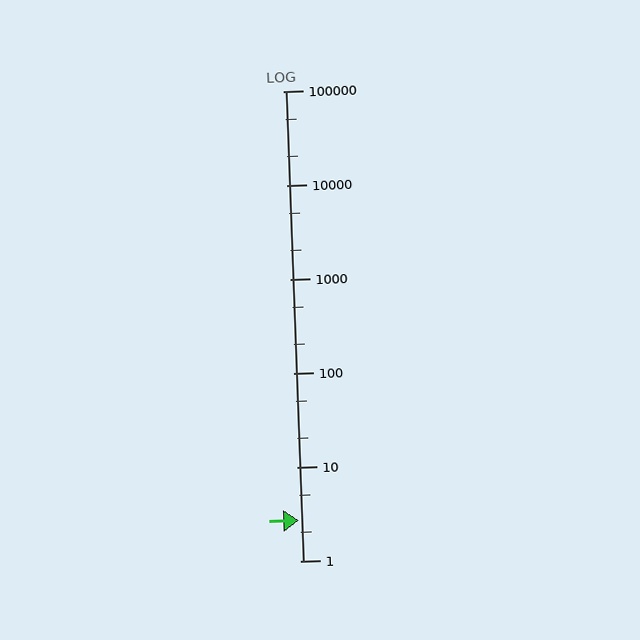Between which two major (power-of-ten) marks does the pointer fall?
The pointer is between 1 and 10.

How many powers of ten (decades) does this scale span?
The scale spans 5 decades, from 1 to 100000.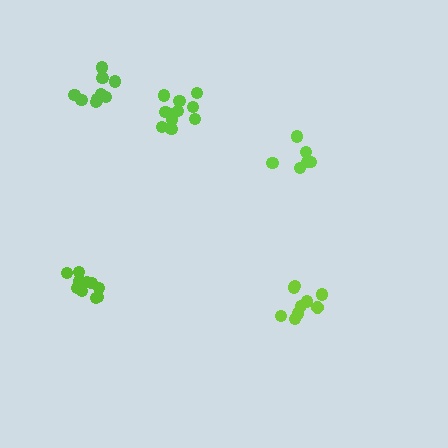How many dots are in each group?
Group 1: 10 dots, Group 2: 11 dots, Group 3: 9 dots, Group 4: 6 dots, Group 5: 10 dots (46 total).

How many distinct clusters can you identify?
There are 5 distinct clusters.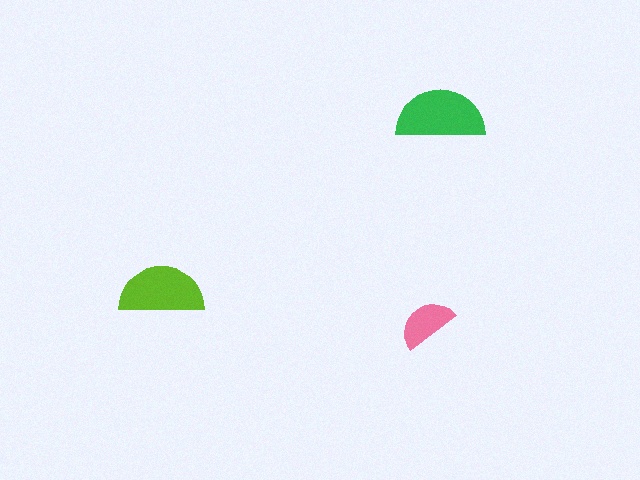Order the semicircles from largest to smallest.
the green one, the lime one, the pink one.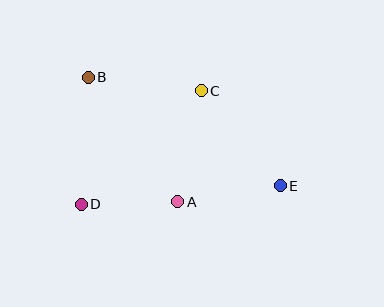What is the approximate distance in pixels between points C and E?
The distance between C and E is approximately 123 pixels.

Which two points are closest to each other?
Points A and D are closest to each other.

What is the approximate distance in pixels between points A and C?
The distance between A and C is approximately 114 pixels.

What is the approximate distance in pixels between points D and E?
The distance between D and E is approximately 200 pixels.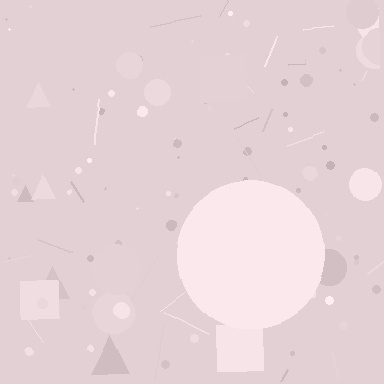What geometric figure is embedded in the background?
A circle is embedded in the background.